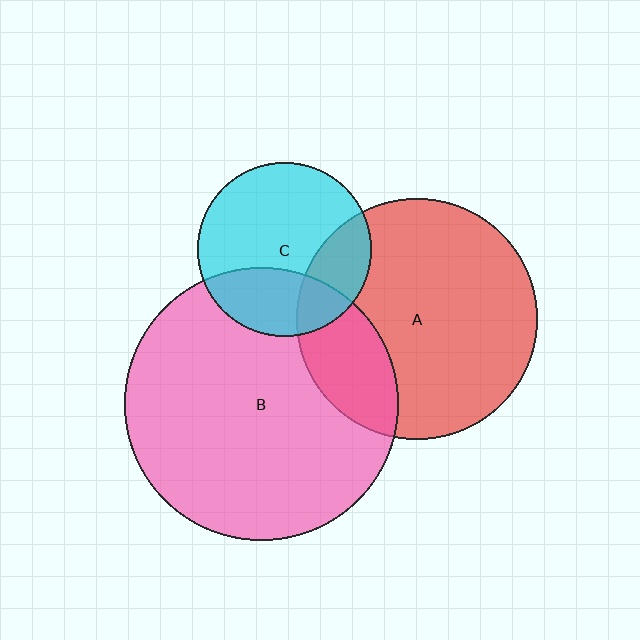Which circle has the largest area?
Circle B (pink).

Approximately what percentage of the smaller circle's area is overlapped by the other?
Approximately 25%.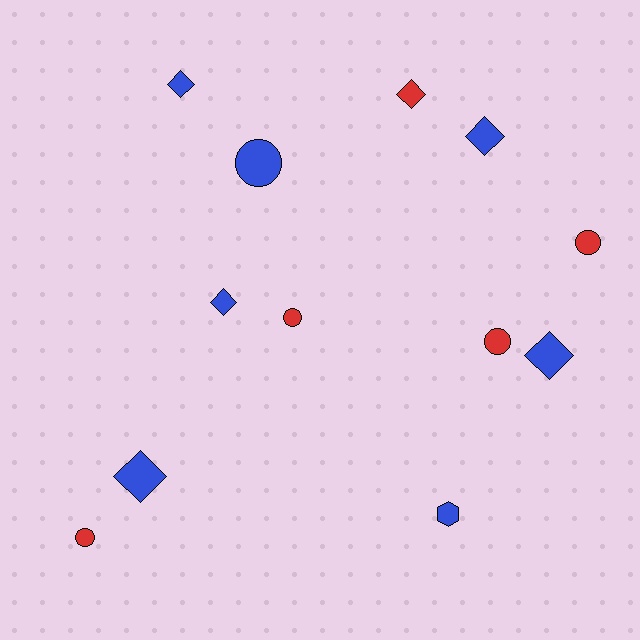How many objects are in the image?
There are 12 objects.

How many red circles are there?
There are 4 red circles.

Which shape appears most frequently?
Diamond, with 6 objects.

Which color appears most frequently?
Blue, with 7 objects.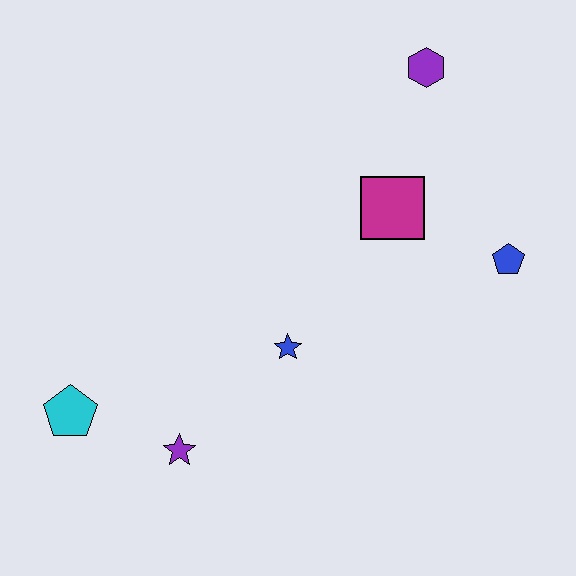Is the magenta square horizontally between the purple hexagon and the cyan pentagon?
Yes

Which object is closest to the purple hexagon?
The magenta square is closest to the purple hexagon.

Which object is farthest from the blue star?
The purple hexagon is farthest from the blue star.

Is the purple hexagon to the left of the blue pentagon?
Yes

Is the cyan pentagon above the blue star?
No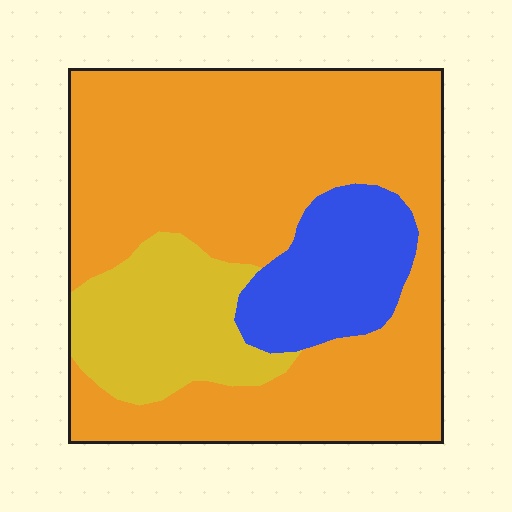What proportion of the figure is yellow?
Yellow takes up between a sixth and a third of the figure.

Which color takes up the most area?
Orange, at roughly 70%.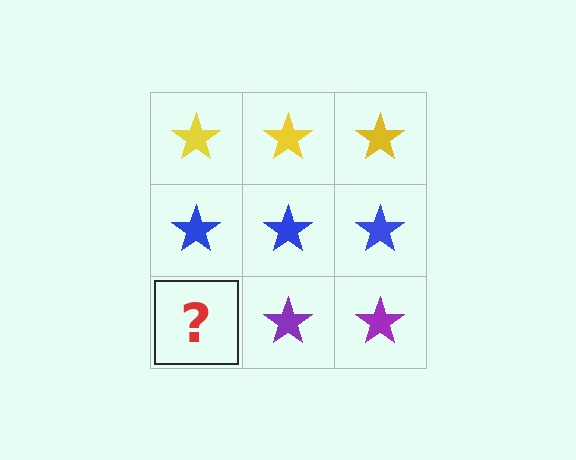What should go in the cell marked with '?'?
The missing cell should contain a purple star.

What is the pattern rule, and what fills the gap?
The rule is that each row has a consistent color. The gap should be filled with a purple star.